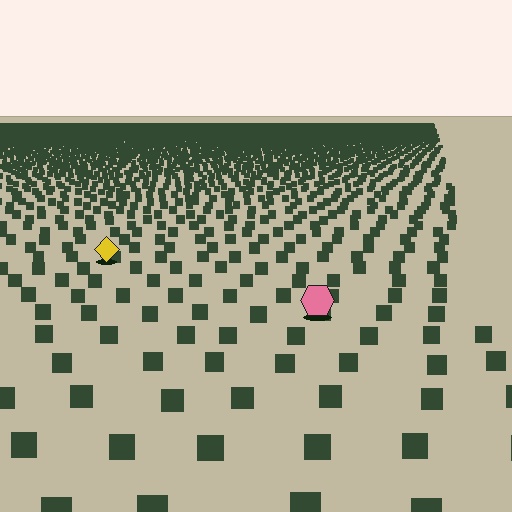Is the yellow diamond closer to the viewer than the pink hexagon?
No. The pink hexagon is closer — you can tell from the texture gradient: the ground texture is coarser near it.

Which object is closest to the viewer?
The pink hexagon is closest. The texture marks near it are larger and more spread out.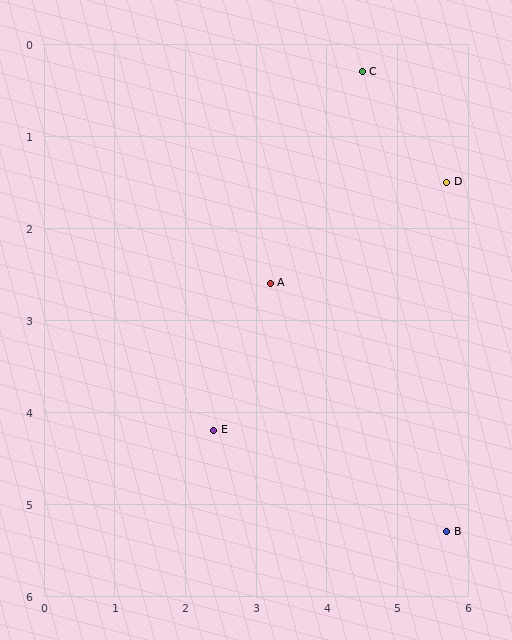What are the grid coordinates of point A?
Point A is at approximately (3.2, 2.6).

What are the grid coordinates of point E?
Point E is at approximately (2.4, 4.2).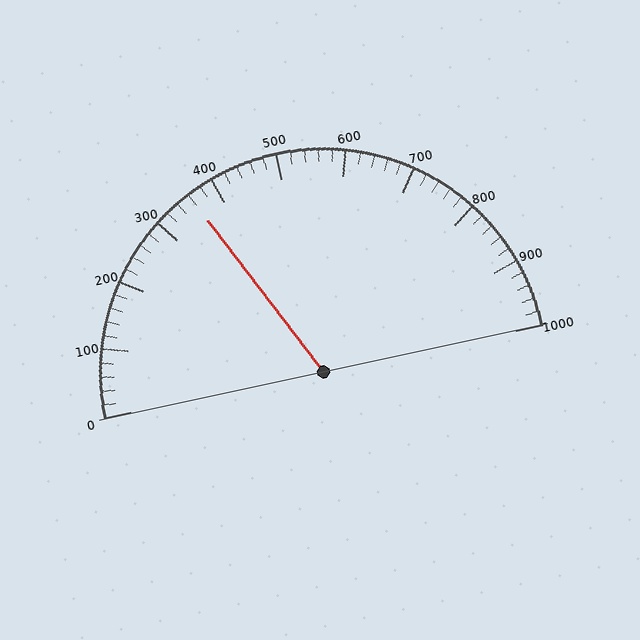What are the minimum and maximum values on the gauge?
The gauge ranges from 0 to 1000.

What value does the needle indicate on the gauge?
The needle indicates approximately 360.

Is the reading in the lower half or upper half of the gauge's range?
The reading is in the lower half of the range (0 to 1000).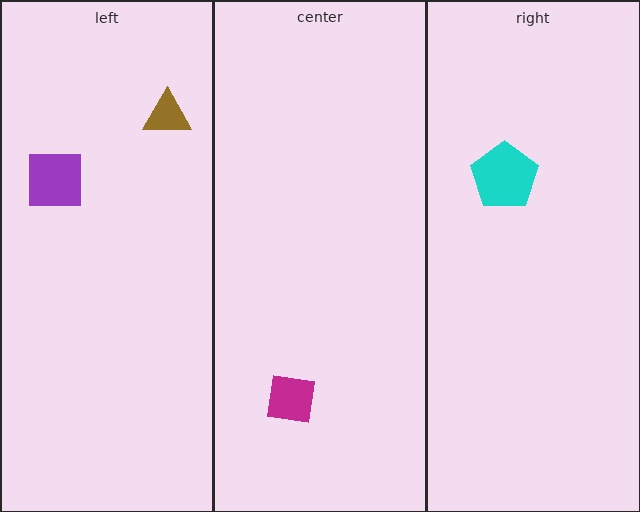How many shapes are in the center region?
1.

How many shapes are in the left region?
2.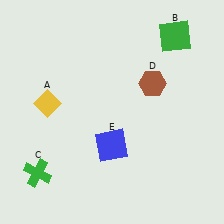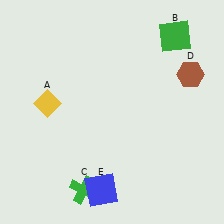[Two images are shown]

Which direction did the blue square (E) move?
The blue square (E) moved down.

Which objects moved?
The objects that moved are: the green cross (C), the brown hexagon (D), the blue square (E).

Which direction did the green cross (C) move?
The green cross (C) moved right.